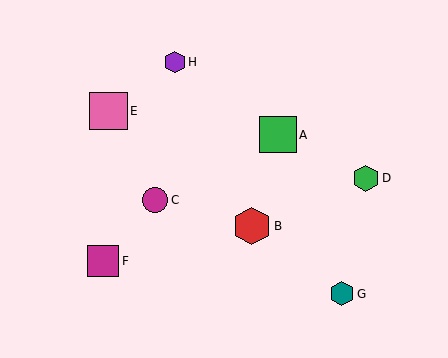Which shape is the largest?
The pink square (labeled E) is the largest.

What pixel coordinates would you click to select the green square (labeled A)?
Click at (278, 135) to select the green square A.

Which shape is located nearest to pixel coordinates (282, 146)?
The green square (labeled A) at (278, 135) is nearest to that location.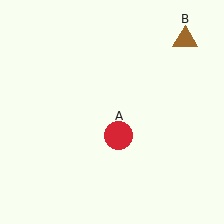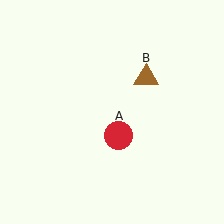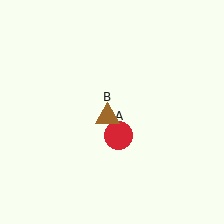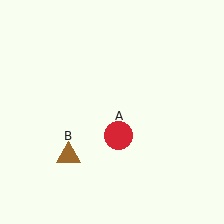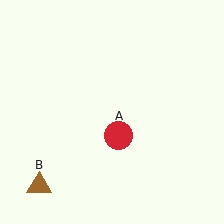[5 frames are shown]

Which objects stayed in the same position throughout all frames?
Red circle (object A) remained stationary.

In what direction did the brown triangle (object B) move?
The brown triangle (object B) moved down and to the left.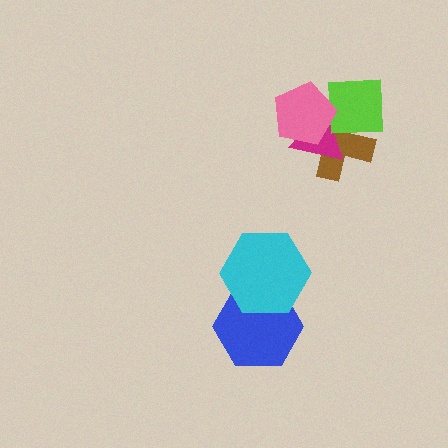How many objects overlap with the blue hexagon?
1 object overlaps with the blue hexagon.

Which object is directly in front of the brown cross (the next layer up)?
The magenta triangle is directly in front of the brown cross.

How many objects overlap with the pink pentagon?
3 objects overlap with the pink pentagon.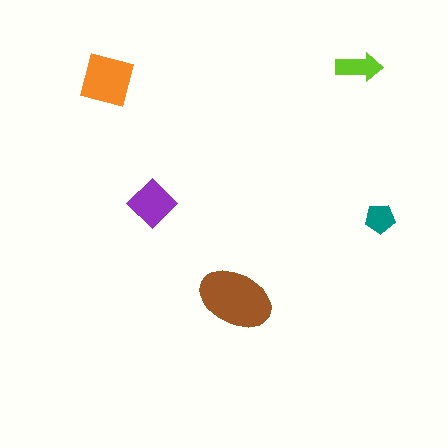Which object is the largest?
The brown ellipse.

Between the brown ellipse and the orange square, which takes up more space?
The brown ellipse.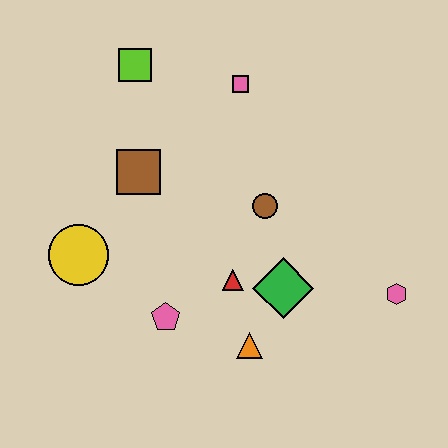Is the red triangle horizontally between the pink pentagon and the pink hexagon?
Yes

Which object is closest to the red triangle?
The green diamond is closest to the red triangle.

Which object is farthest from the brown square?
The pink hexagon is farthest from the brown square.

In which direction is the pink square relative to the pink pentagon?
The pink square is above the pink pentagon.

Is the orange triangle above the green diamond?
No